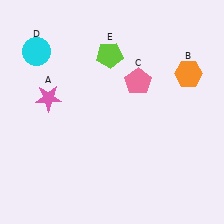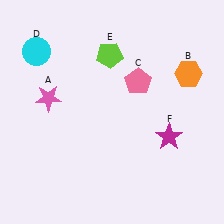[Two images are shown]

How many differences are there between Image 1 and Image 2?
There is 1 difference between the two images.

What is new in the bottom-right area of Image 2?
A magenta star (F) was added in the bottom-right area of Image 2.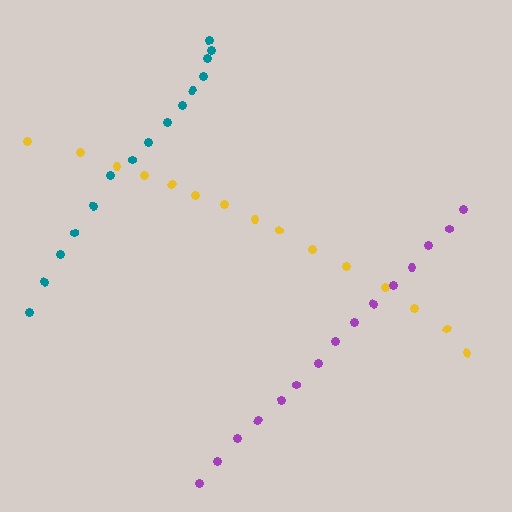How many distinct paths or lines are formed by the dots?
There are 3 distinct paths.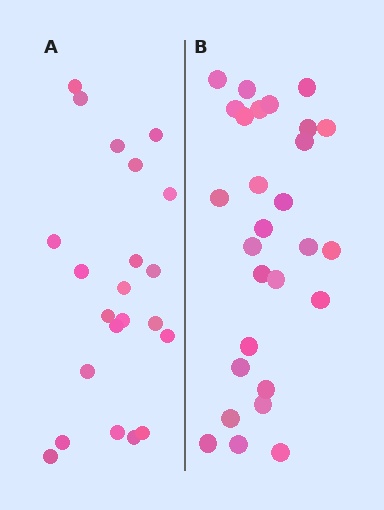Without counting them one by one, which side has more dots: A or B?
Region B (the right region) has more dots.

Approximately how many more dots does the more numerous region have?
Region B has about 6 more dots than region A.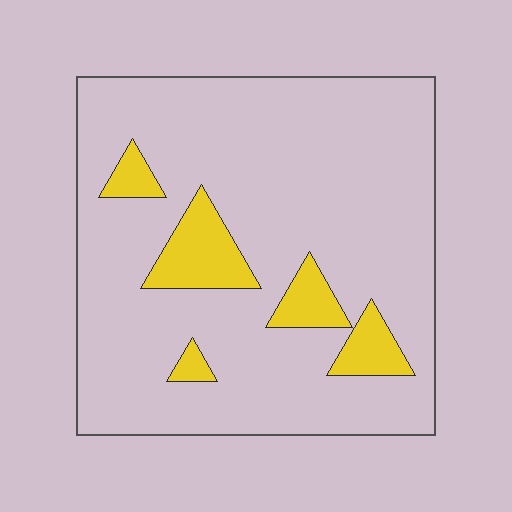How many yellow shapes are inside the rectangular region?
5.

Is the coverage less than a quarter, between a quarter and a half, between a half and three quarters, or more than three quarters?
Less than a quarter.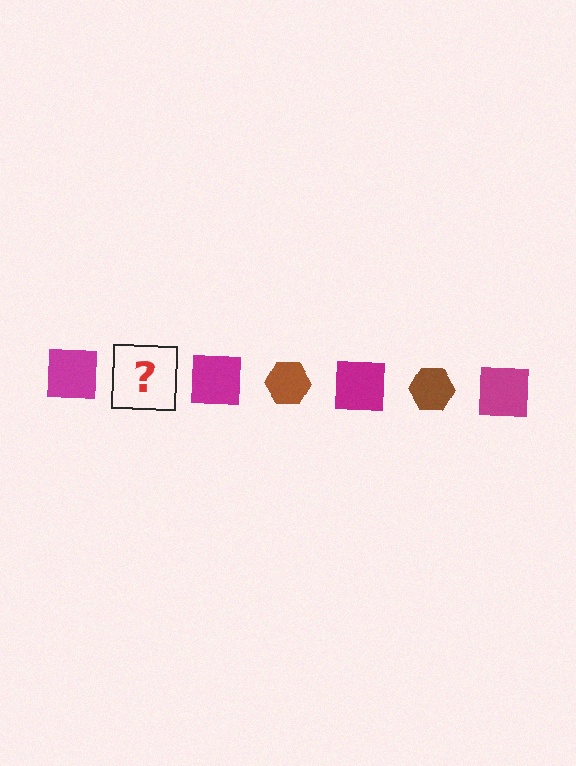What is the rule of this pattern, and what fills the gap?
The rule is that the pattern alternates between magenta square and brown hexagon. The gap should be filled with a brown hexagon.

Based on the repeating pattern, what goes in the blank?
The blank should be a brown hexagon.